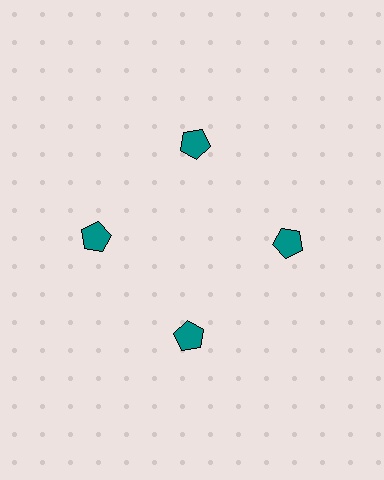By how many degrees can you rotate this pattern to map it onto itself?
The pattern maps onto itself every 90 degrees of rotation.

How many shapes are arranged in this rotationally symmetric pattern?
There are 4 shapes, arranged in 4 groups of 1.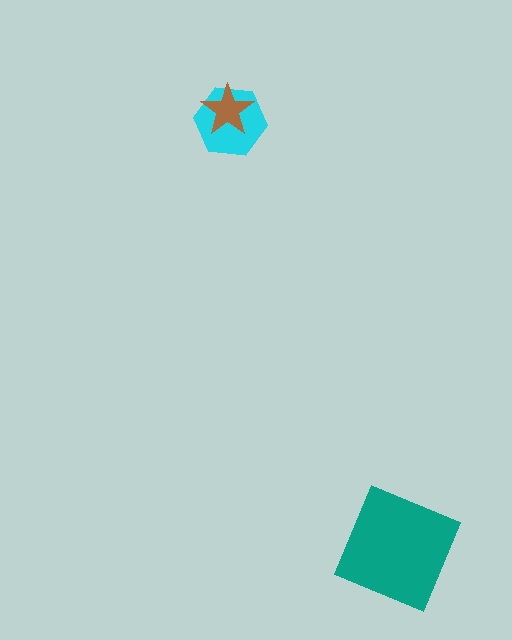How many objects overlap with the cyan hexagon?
1 object overlaps with the cyan hexagon.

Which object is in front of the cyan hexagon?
The brown star is in front of the cyan hexagon.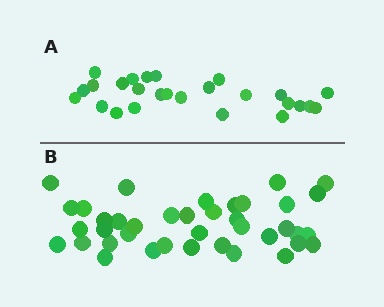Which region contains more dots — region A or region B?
Region B (the bottom region) has more dots.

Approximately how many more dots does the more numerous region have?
Region B has approximately 15 more dots than region A.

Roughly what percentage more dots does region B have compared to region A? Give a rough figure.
About 50% more.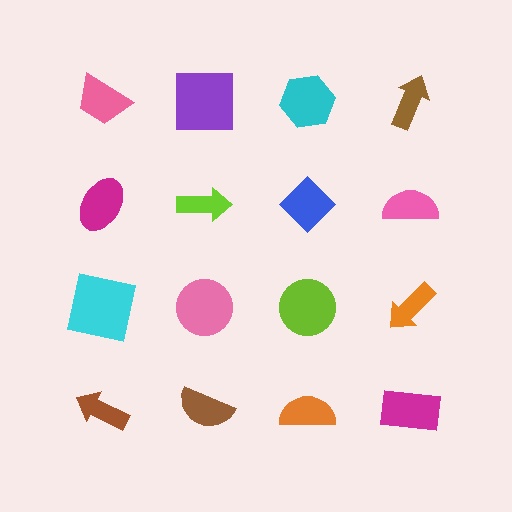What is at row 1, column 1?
A pink trapezoid.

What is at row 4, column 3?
An orange semicircle.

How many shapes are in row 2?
4 shapes.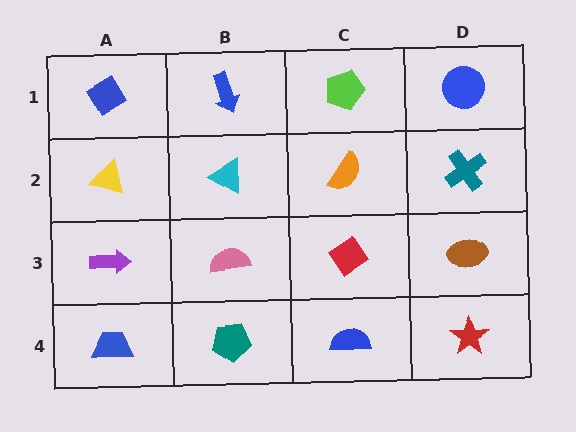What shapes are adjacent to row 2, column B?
A blue arrow (row 1, column B), a pink semicircle (row 3, column B), a yellow triangle (row 2, column A), an orange semicircle (row 2, column C).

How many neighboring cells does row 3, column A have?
3.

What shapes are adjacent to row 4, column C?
A red diamond (row 3, column C), a teal pentagon (row 4, column B), a red star (row 4, column D).